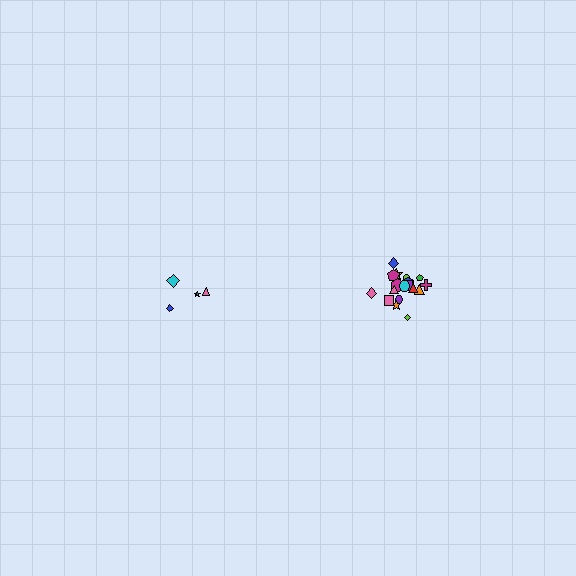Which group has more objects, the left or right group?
The right group.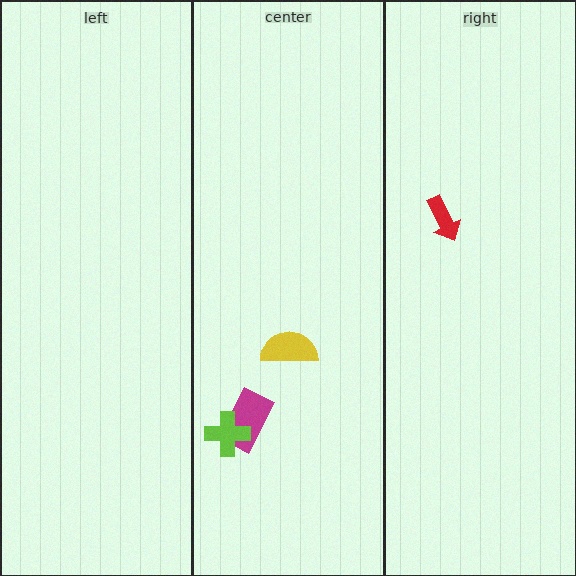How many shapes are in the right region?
1.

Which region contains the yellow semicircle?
The center region.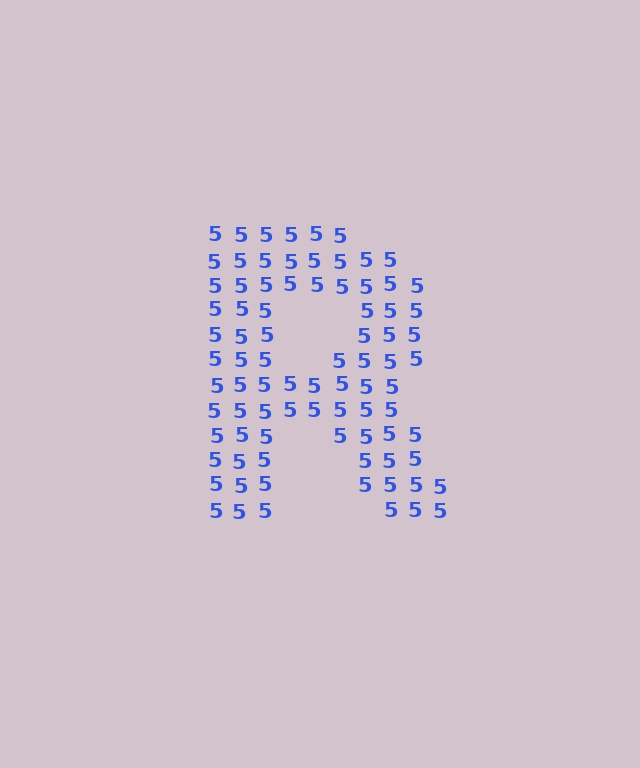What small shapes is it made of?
It is made of small digit 5's.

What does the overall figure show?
The overall figure shows the letter R.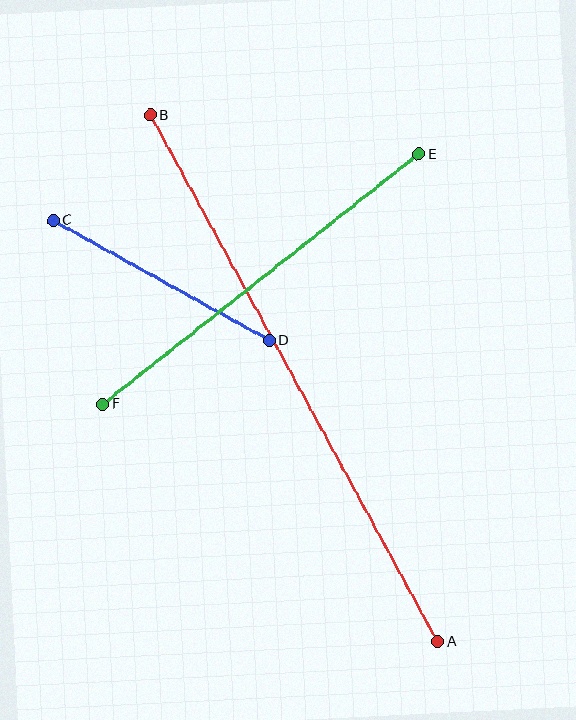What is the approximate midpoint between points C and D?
The midpoint is at approximately (161, 280) pixels.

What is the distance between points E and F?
The distance is approximately 403 pixels.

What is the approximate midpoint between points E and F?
The midpoint is at approximately (261, 279) pixels.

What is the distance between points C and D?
The distance is approximately 247 pixels.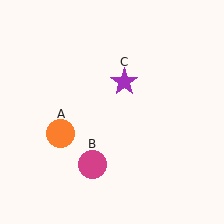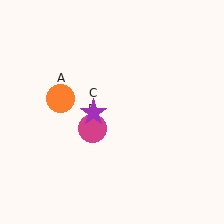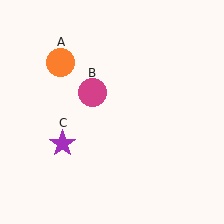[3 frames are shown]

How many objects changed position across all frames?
3 objects changed position: orange circle (object A), magenta circle (object B), purple star (object C).